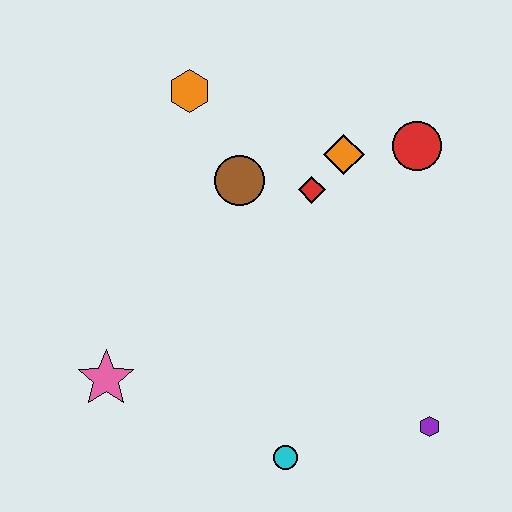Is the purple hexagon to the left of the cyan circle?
No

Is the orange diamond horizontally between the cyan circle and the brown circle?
No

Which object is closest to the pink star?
The cyan circle is closest to the pink star.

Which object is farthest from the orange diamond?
The pink star is farthest from the orange diamond.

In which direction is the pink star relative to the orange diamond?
The pink star is to the left of the orange diamond.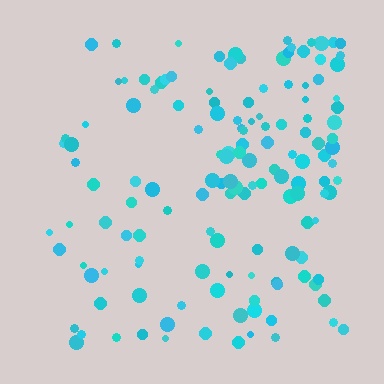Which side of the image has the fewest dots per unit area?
The left.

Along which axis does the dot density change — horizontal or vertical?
Horizontal.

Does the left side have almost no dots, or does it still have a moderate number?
Still a moderate number, just noticeably fewer than the right.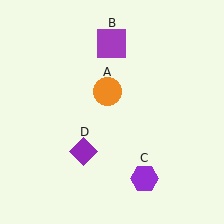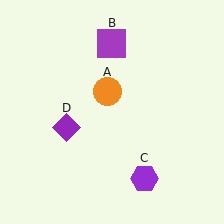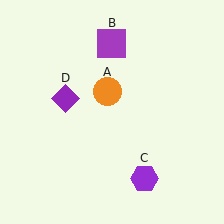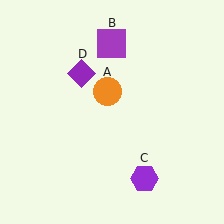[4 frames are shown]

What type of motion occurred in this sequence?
The purple diamond (object D) rotated clockwise around the center of the scene.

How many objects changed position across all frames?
1 object changed position: purple diamond (object D).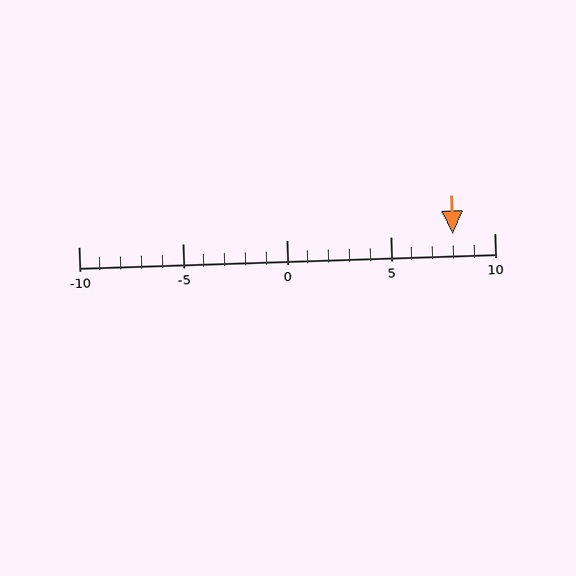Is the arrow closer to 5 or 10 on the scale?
The arrow is closer to 10.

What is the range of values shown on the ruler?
The ruler shows values from -10 to 10.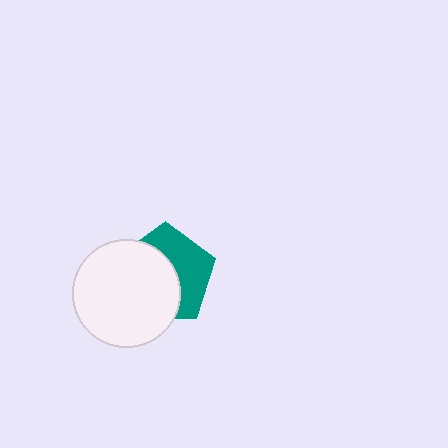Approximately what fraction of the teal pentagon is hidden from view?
Roughly 55% of the teal pentagon is hidden behind the white circle.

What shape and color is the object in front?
The object in front is a white circle.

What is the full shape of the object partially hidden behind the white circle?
The partially hidden object is a teal pentagon.